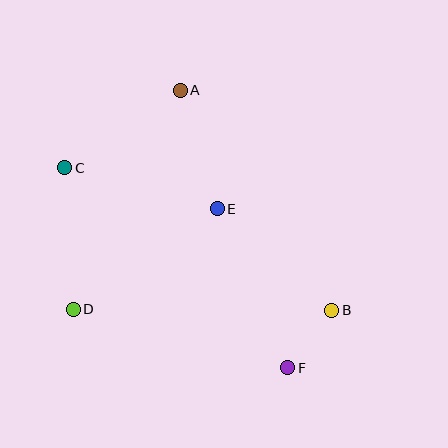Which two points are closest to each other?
Points B and F are closest to each other.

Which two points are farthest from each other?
Points B and C are farthest from each other.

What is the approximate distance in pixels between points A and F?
The distance between A and F is approximately 298 pixels.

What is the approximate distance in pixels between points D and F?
The distance between D and F is approximately 222 pixels.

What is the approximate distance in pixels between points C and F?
The distance between C and F is approximately 300 pixels.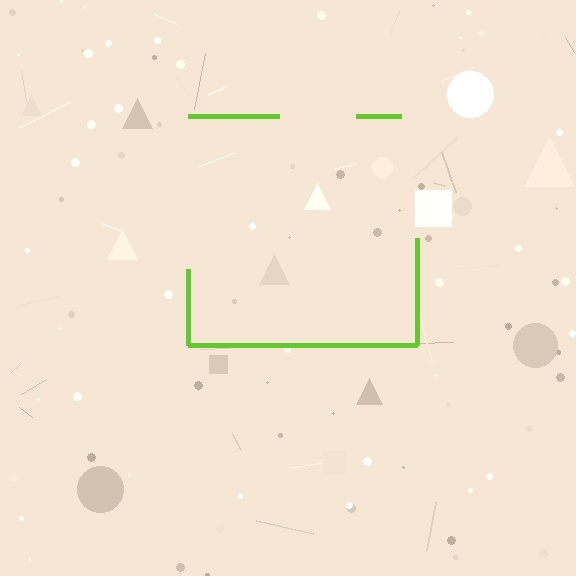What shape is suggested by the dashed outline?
The dashed outline suggests a square.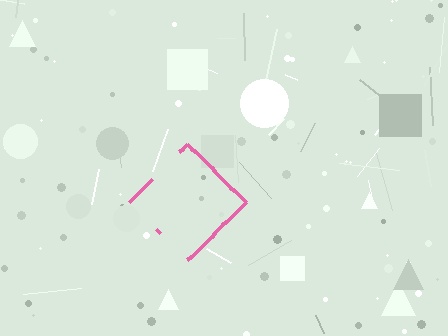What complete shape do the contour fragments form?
The contour fragments form a diamond.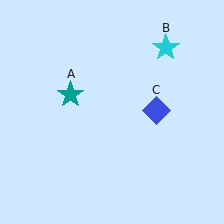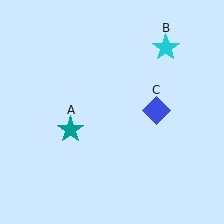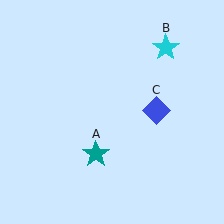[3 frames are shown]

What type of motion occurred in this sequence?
The teal star (object A) rotated counterclockwise around the center of the scene.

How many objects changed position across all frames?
1 object changed position: teal star (object A).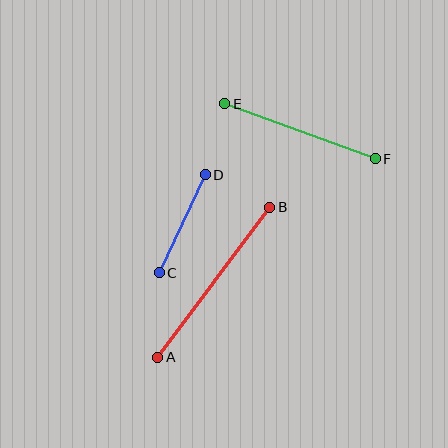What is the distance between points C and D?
The distance is approximately 108 pixels.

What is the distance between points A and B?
The distance is approximately 187 pixels.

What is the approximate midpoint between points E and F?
The midpoint is at approximately (300, 131) pixels.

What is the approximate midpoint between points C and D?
The midpoint is at approximately (182, 224) pixels.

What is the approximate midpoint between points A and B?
The midpoint is at approximately (214, 282) pixels.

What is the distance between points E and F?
The distance is approximately 160 pixels.